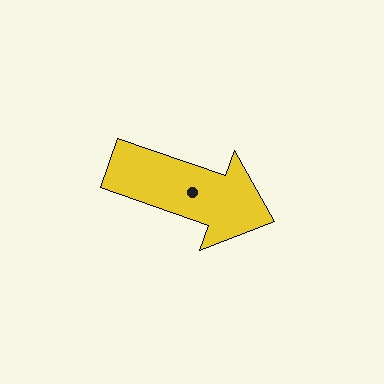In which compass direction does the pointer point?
East.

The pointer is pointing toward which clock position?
Roughly 4 o'clock.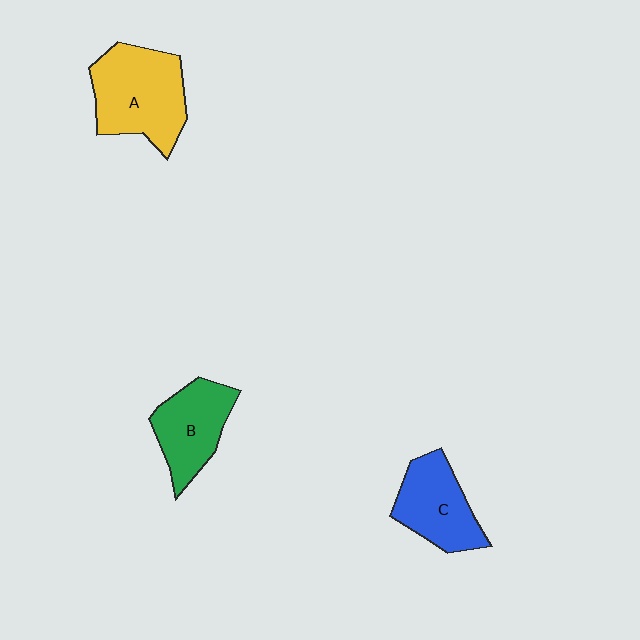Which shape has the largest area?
Shape A (yellow).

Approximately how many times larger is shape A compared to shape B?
Approximately 1.4 times.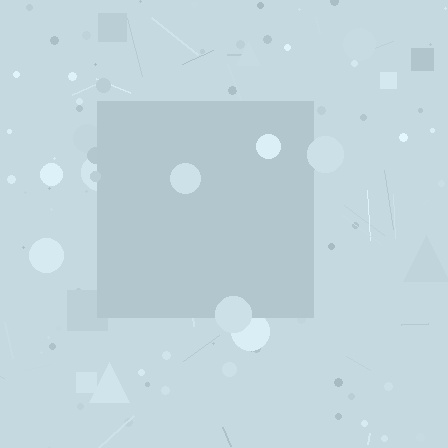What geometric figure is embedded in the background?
A square is embedded in the background.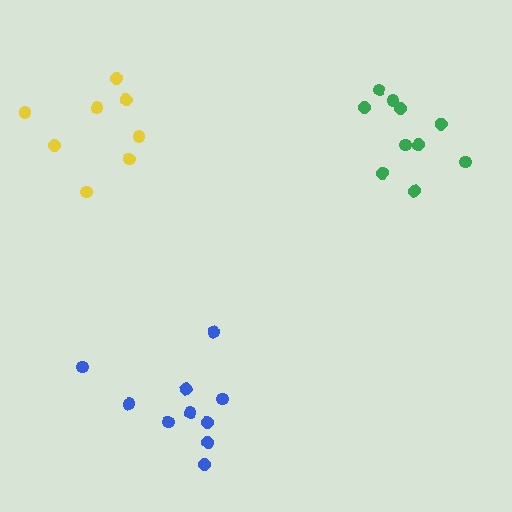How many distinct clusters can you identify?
There are 3 distinct clusters.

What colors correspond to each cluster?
The clusters are colored: blue, yellow, green.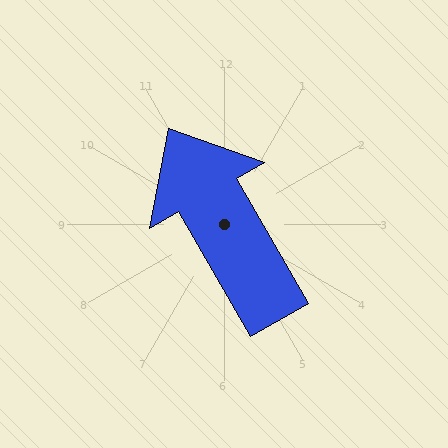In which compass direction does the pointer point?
Northwest.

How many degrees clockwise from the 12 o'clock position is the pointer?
Approximately 330 degrees.